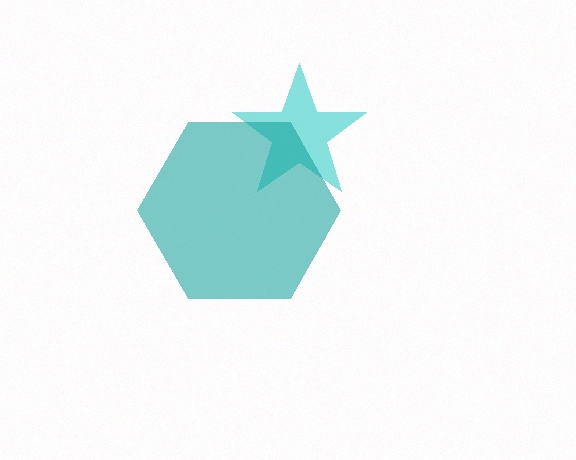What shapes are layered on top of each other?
The layered shapes are: a cyan star, a teal hexagon.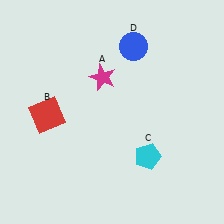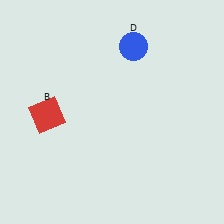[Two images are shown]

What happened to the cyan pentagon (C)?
The cyan pentagon (C) was removed in Image 2. It was in the bottom-right area of Image 1.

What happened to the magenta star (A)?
The magenta star (A) was removed in Image 2. It was in the top-left area of Image 1.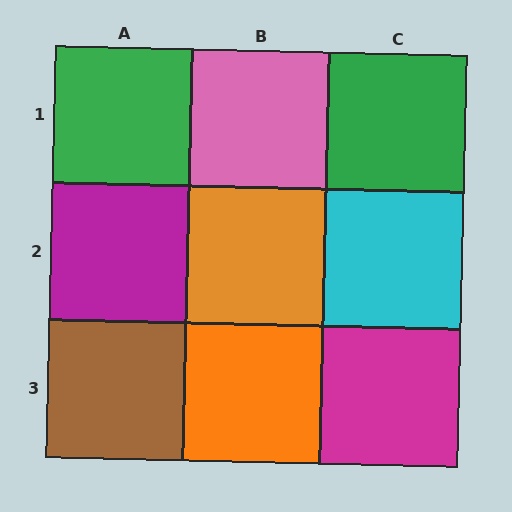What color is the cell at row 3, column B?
Orange.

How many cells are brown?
1 cell is brown.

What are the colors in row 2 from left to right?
Magenta, orange, cyan.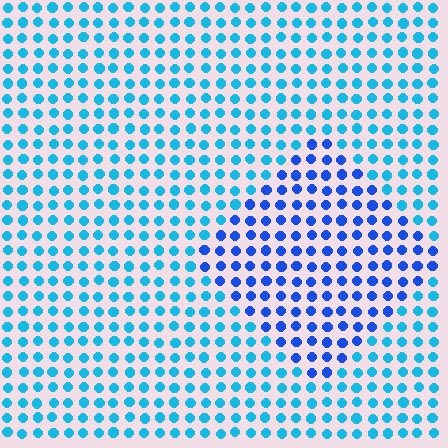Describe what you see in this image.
The image is filled with small cyan elements in a uniform arrangement. A diamond-shaped region is visible where the elements are tinted to a slightly different hue, forming a subtle color boundary.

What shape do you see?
I see a diamond.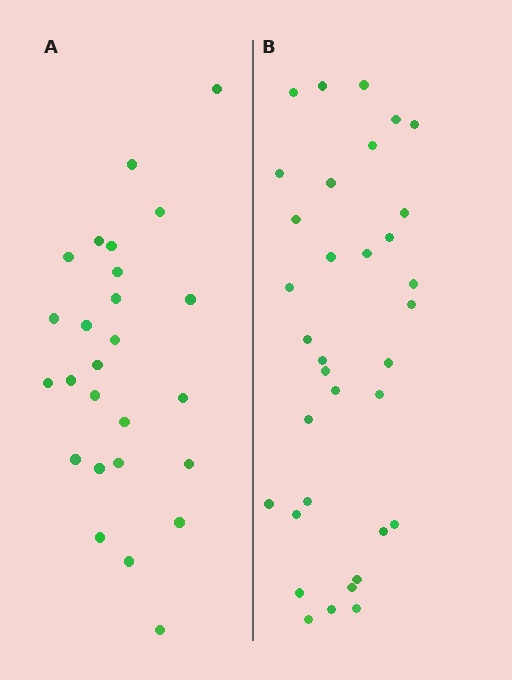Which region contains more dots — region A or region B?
Region B (the right region) has more dots.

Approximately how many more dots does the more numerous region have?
Region B has roughly 8 or so more dots than region A.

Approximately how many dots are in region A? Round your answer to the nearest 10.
About 30 dots. (The exact count is 26, which rounds to 30.)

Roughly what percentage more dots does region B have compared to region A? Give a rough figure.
About 30% more.